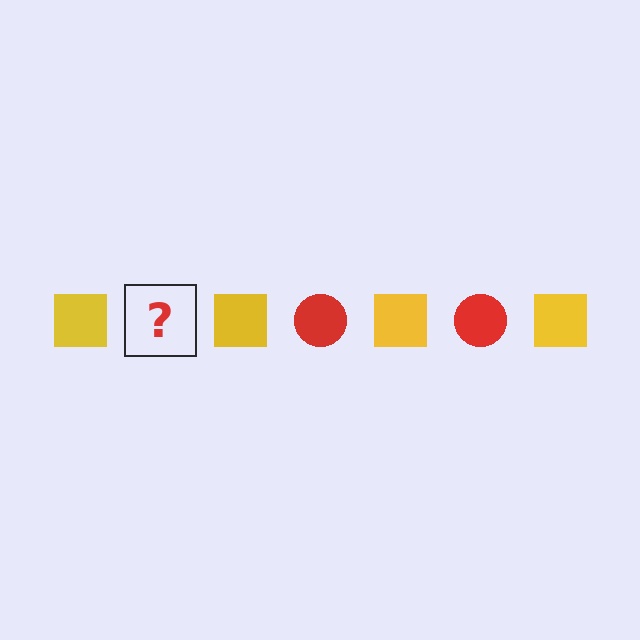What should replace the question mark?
The question mark should be replaced with a red circle.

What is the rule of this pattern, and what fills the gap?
The rule is that the pattern alternates between yellow square and red circle. The gap should be filled with a red circle.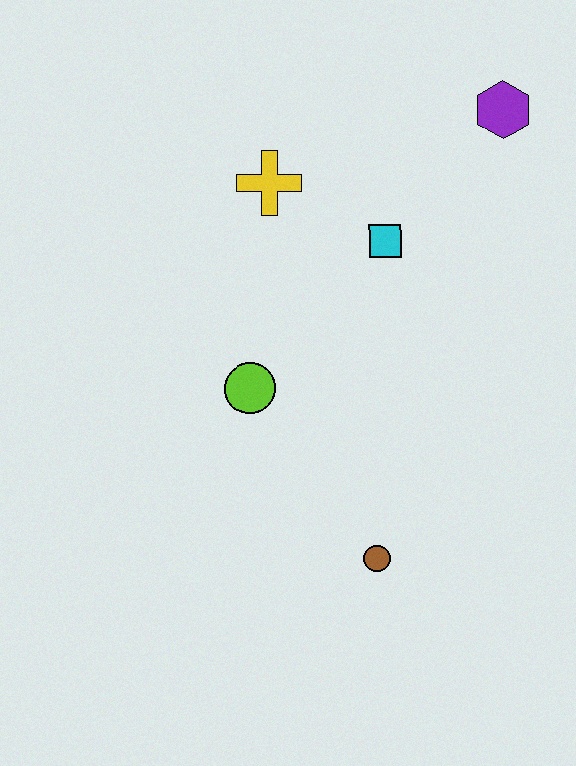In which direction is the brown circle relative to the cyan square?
The brown circle is below the cyan square.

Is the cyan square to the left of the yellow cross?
No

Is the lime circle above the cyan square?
No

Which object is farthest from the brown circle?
The purple hexagon is farthest from the brown circle.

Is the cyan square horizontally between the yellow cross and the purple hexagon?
Yes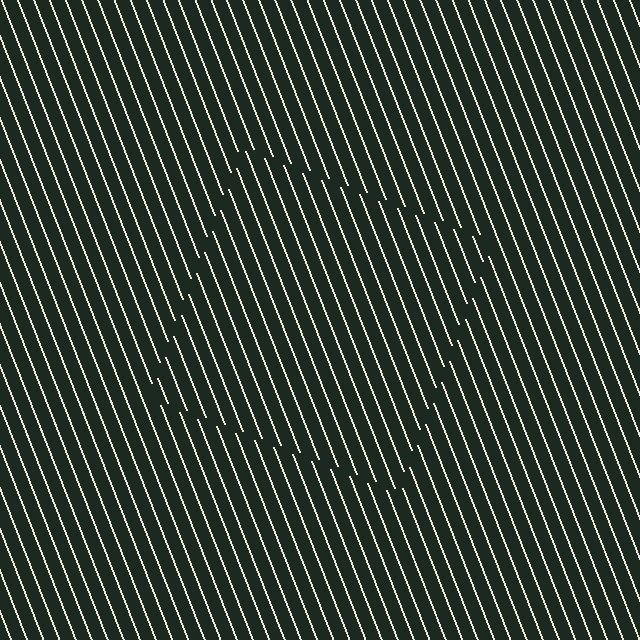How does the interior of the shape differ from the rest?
The interior of the shape contains the same grating, shifted by half a period — the contour is defined by the phase discontinuity where line-ends from the inner and outer gratings abut.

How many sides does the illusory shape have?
4 sides — the line-ends trace a square.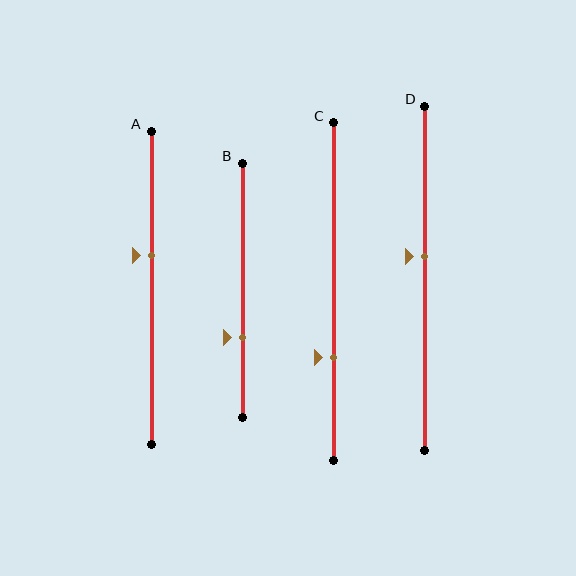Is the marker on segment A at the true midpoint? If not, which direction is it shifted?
No, the marker on segment A is shifted upward by about 10% of the segment length.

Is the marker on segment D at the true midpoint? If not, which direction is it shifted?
No, the marker on segment D is shifted upward by about 6% of the segment length.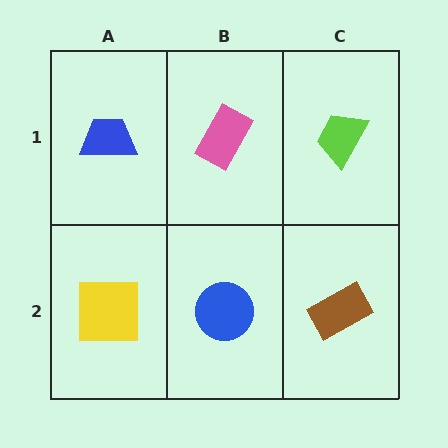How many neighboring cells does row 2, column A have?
2.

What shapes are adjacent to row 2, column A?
A blue trapezoid (row 1, column A), a blue circle (row 2, column B).